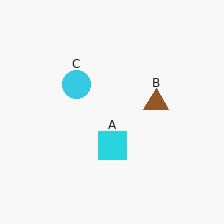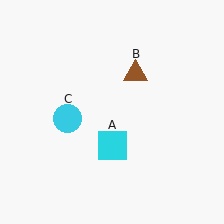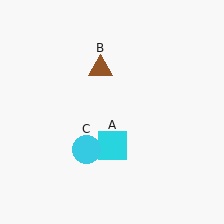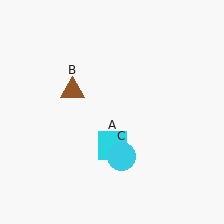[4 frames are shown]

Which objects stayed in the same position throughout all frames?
Cyan square (object A) remained stationary.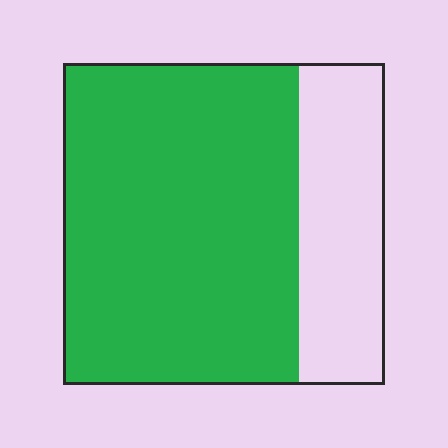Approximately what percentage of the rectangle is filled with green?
Approximately 75%.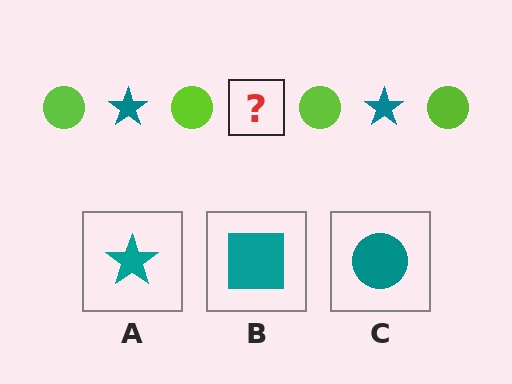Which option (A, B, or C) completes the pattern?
A.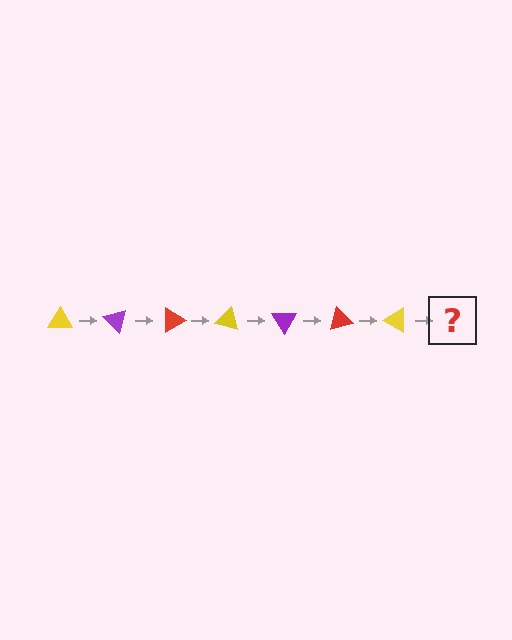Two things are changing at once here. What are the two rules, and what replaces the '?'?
The two rules are that it rotates 45 degrees each step and the color cycles through yellow, purple, and red. The '?' should be a purple triangle, rotated 315 degrees from the start.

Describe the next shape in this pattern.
It should be a purple triangle, rotated 315 degrees from the start.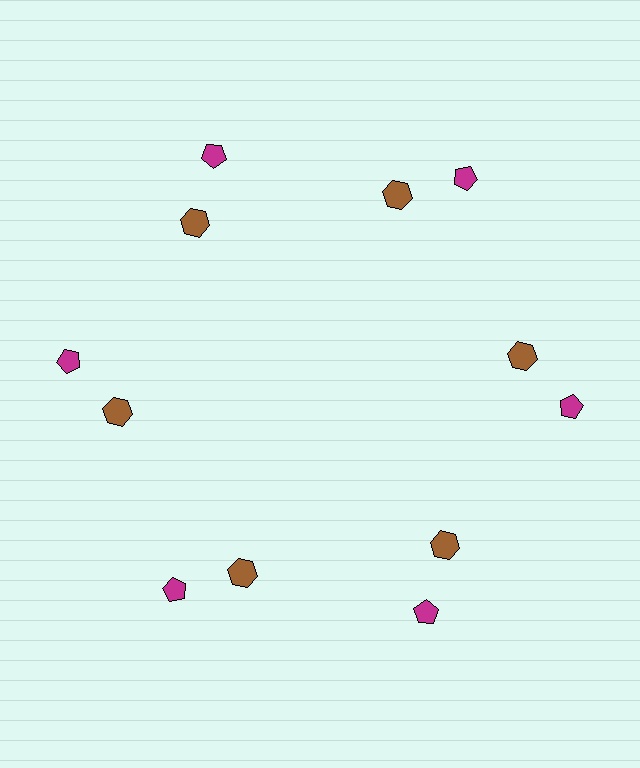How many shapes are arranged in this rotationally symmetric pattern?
There are 12 shapes, arranged in 6 groups of 2.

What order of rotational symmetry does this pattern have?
This pattern has 6-fold rotational symmetry.